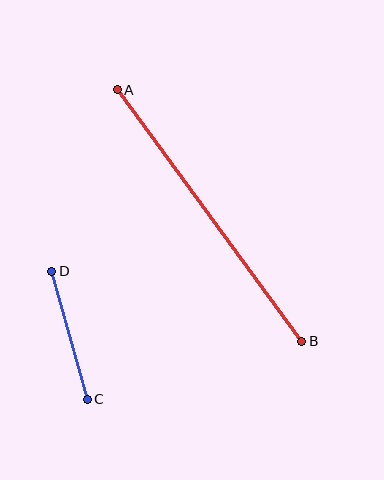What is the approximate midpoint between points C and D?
The midpoint is at approximately (70, 335) pixels.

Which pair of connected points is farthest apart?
Points A and B are farthest apart.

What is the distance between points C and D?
The distance is approximately 133 pixels.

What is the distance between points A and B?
The distance is approximately 312 pixels.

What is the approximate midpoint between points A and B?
The midpoint is at approximately (210, 215) pixels.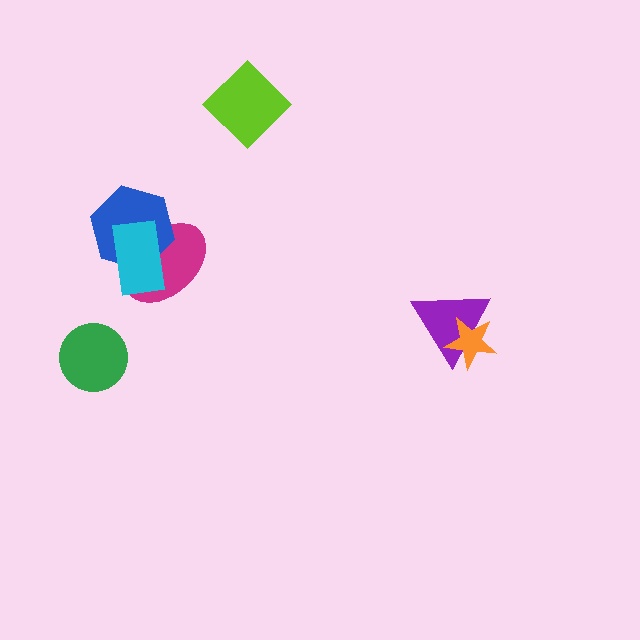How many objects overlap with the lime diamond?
0 objects overlap with the lime diamond.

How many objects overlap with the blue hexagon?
2 objects overlap with the blue hexagon.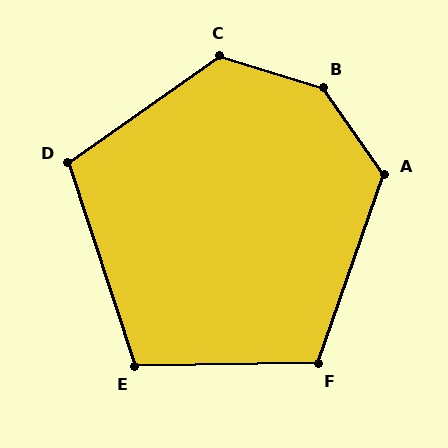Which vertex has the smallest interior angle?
D, at approximately 107 degrees.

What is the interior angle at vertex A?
Approximately 125 degrees (obtuse).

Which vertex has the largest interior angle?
B, at approximately 143 degrees.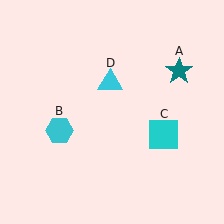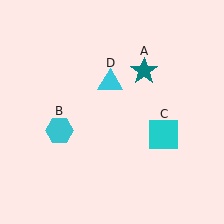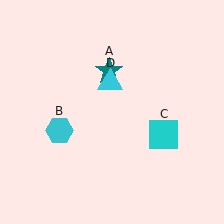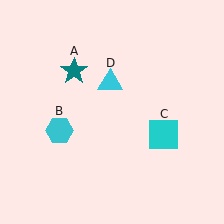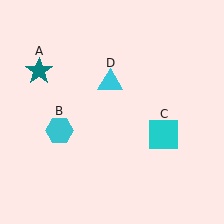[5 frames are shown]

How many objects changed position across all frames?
1 object changed position: teal star (object A).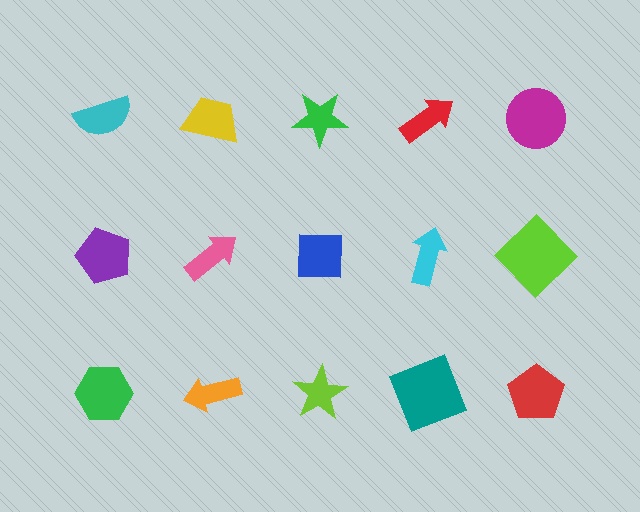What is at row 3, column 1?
A green hexagon.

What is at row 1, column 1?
A cyan semicircle.